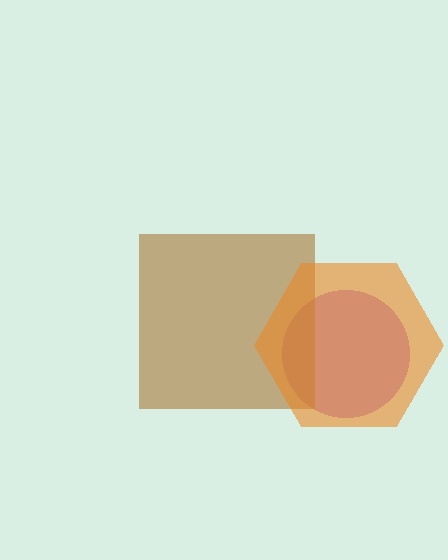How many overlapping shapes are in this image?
There are 3 overlapping shapes in the image.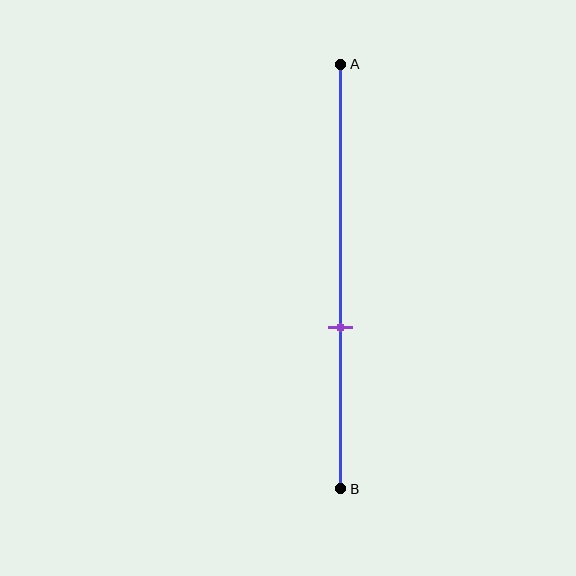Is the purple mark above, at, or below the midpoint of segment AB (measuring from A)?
The purple mark is below the midpoint of segment AB.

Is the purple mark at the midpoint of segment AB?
No, the mark is at about 60% from A, not at the 50% midpoint.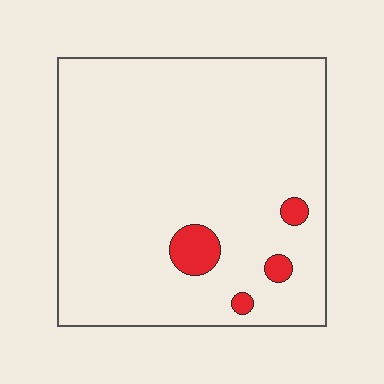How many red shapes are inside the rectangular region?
4.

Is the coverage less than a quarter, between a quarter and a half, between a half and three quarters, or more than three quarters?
Less than a quarter.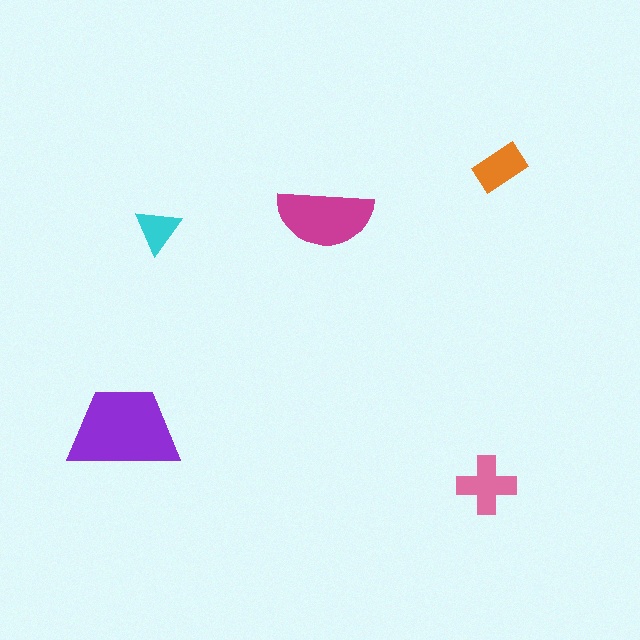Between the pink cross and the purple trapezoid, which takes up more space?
The purple trapezoid.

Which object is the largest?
The purple trapezoid.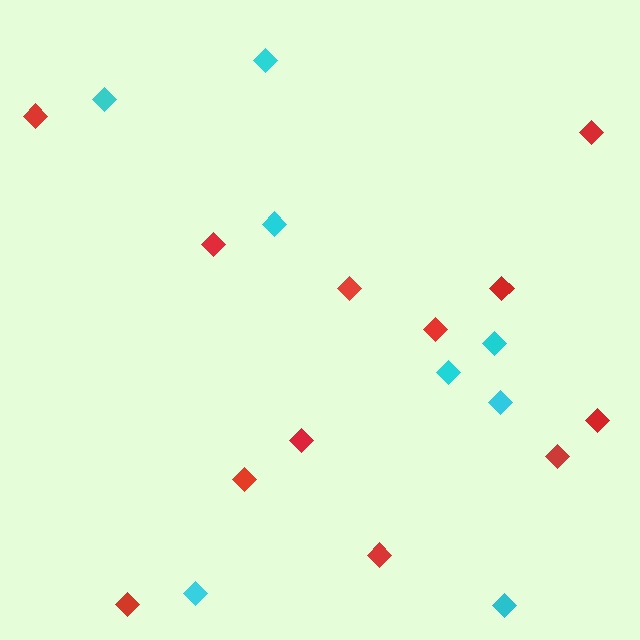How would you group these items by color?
There are 2 groups: one group of cyan diamonds (8) and one group of red diamonds (12).